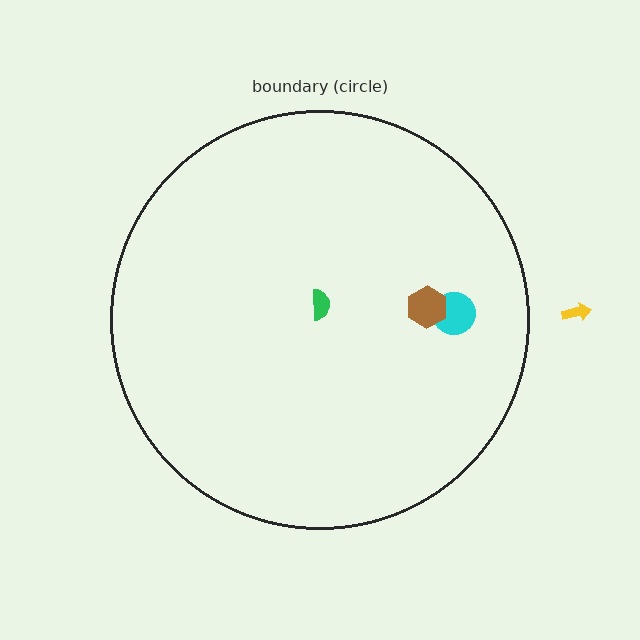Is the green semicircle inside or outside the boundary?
Inside.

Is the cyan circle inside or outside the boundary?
Inside.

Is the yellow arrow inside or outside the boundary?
Outside.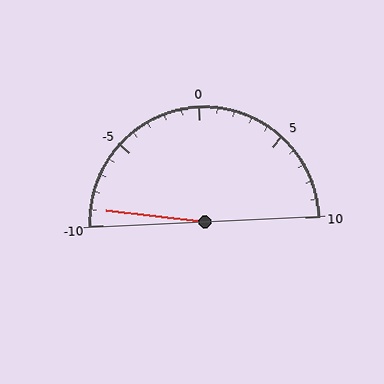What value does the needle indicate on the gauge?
The needle indicates approximately -9.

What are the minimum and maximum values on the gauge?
The gauge ranges from -10 to 10.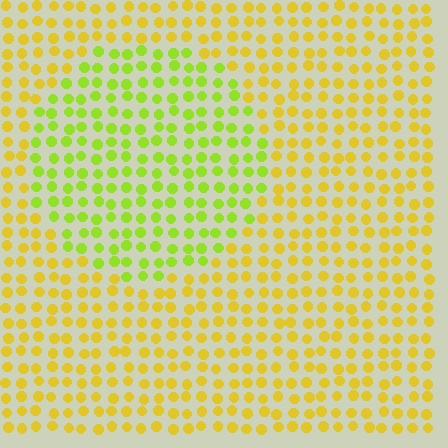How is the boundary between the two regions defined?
The boundary is defined purely by a slight shift in hue (about 35 degrees). Spacing, size, and orientation are identical on both sides.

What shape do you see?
I see a circle.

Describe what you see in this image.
The image is filled with small yellow elements in a uniform arrangement. A circle-shaped region is visible where the elements are tinted to a slightly different hue, forming a subtle color boundary.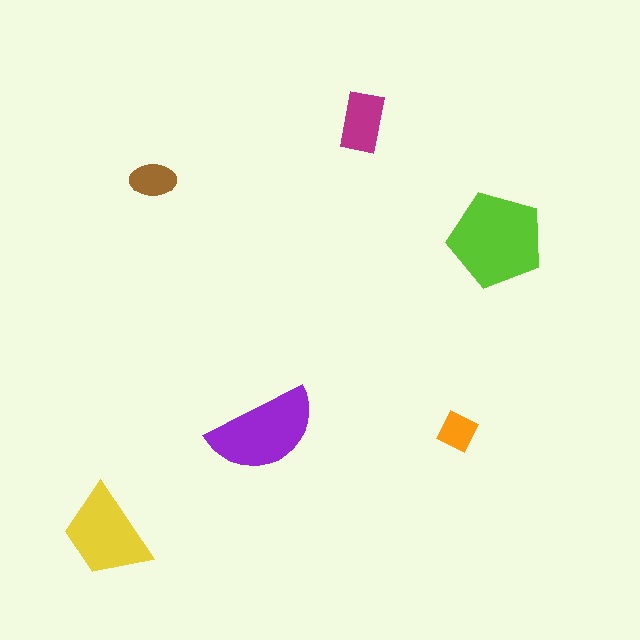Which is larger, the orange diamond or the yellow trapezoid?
The yellow trapezoid.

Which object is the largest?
The lime pentagon.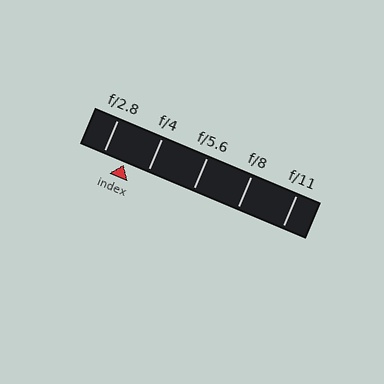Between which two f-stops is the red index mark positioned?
The index mark is between f/2.8 and f/4.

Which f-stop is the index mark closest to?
The index mark is closest to f/2.8.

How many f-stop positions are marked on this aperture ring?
There are 5 f-stop positions marked.